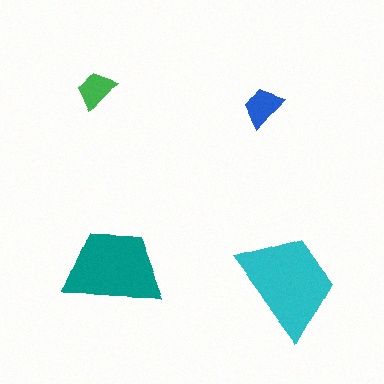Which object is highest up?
The green trapezoid is topmost.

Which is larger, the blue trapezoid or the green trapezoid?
The blue one.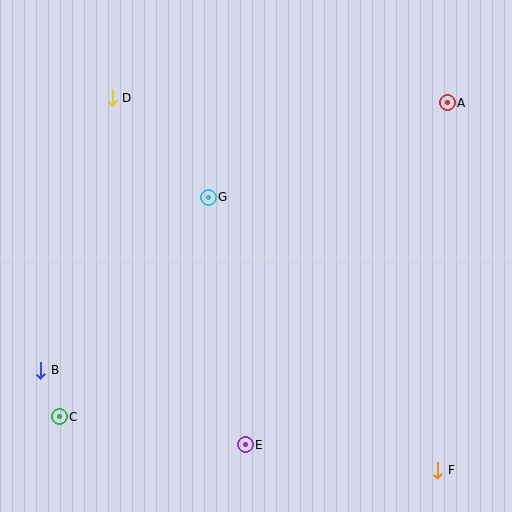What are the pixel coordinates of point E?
Point E is at (245, 445).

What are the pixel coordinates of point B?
Point B is at (41, 370).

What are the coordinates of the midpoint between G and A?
The midpoint between G and A is at (328, 150).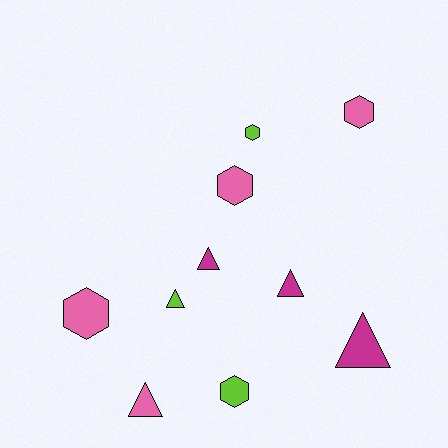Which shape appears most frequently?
Triangle, with 5 objects.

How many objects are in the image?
There are 10 objects.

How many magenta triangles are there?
There are 3 magenta triangles.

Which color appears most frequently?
Pink, with 4 objects.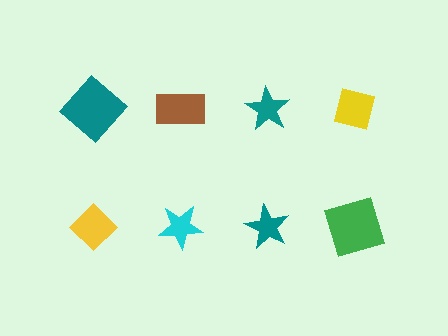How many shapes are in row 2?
4 shapes.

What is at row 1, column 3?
A teal star.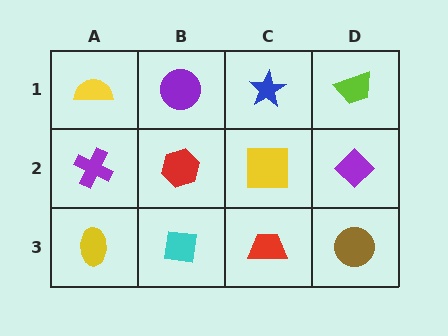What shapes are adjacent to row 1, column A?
A purple cross (row 2, column A), a purple circle (row 1, column B).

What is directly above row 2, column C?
A blue star.